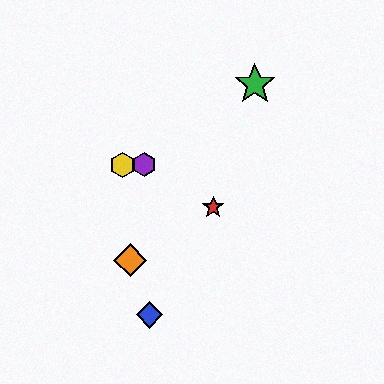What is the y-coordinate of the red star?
The red star is at y≈207.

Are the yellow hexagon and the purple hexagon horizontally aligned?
Yes, both are at y≈165.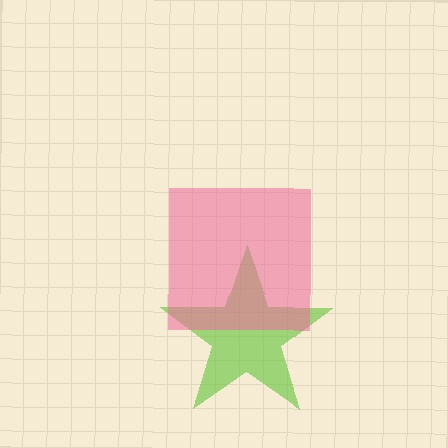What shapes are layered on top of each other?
The layered shapes are: a lime star, a pink square.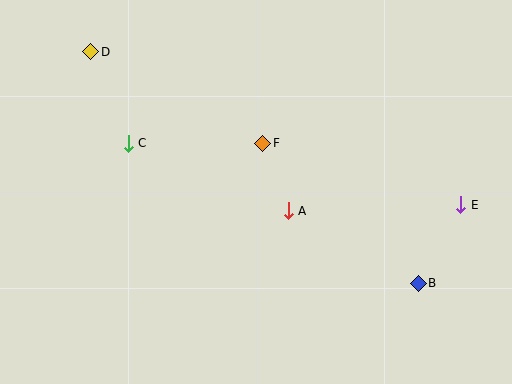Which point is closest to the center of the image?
Point A at (288, 211) is closest to the center.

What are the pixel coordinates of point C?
Point C is at (128, 143).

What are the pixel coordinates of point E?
Point E is at (461, 205).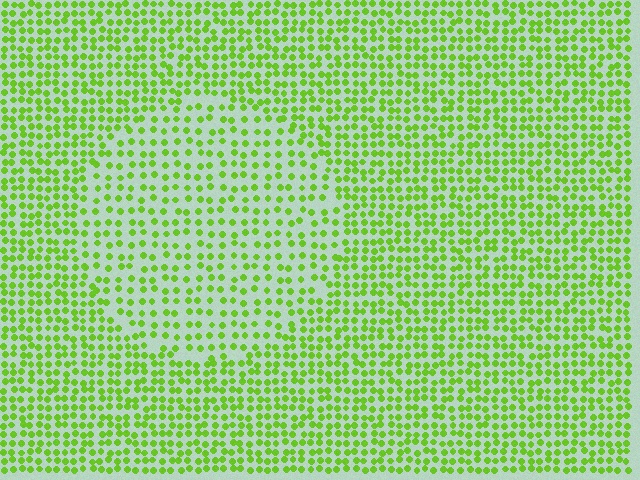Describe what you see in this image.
The image contains small lime elements arranged at two different densities. A circle-shaped region is visible where the elements are less densely packed than the surrounding area.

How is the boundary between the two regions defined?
The boundary is defined by a change in element density (approximately 1.7x ratio). All elements are the same color, size, and shape.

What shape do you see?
I see a circle.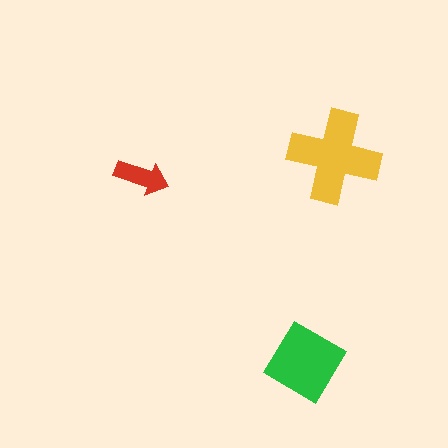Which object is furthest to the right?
The yellow cross is rightmost.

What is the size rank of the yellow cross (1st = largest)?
1st.